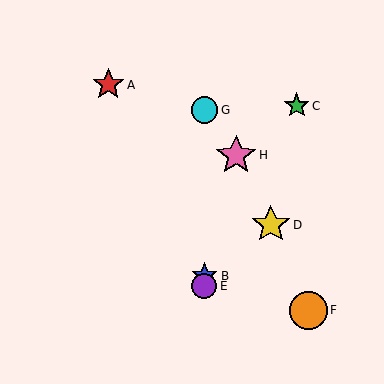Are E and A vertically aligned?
No, E is at x≈204 and A is at x≈108.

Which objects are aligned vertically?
Objects B, E, G are aligned vertically.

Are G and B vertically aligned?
Yes, both are at x≈204.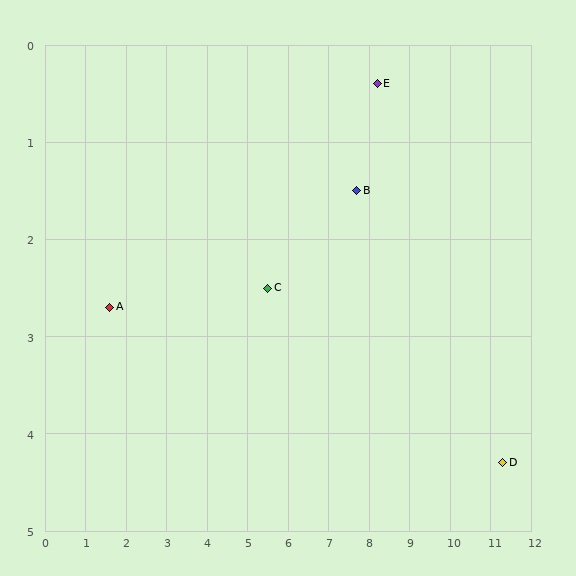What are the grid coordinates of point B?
Point B is at approximately (7.7, 1.5).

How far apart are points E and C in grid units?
Points E and C are about 3.4 grid units apart.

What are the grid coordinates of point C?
Point C is at approximately (5.5, 2.5).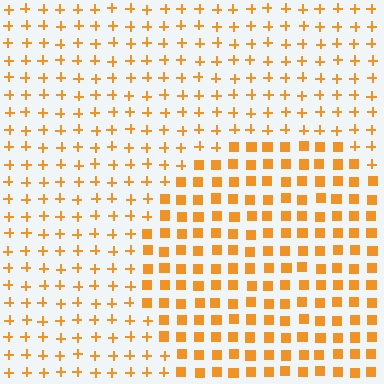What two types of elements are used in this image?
The image uses squares inside the circle region and plus signs outside it.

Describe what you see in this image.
The image is filled with small orange elements arranged in a uniform grid. A circle-shaped region contains squares, while the surrounding area contains plus signs. The boundary is defined purely by the change in element shape.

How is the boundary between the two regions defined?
The boundary is defined by a change in element shape: squares inside vs. plus signs outside. All elements share the same color and spacing.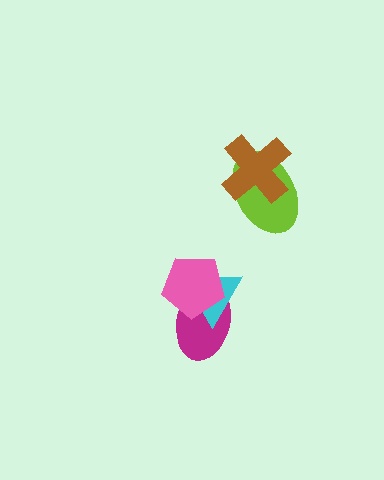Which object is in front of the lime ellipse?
The brown cross is in front of the lime ellipse.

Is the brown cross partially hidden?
No, no other shape covers it.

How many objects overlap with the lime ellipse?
1 object overlaps with the lime ellipse.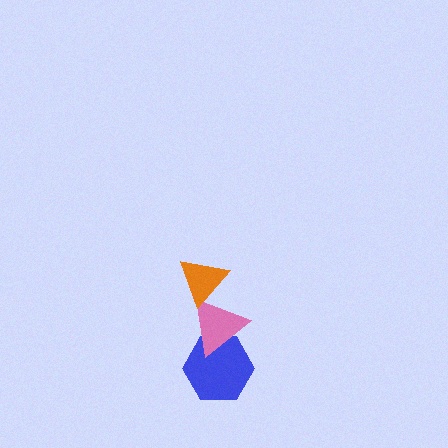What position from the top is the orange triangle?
The orange triangle is 1st from the top.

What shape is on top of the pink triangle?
The orange triangle is on top of the pink triangle.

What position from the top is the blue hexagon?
The blue hexagon is 3rd from the top.